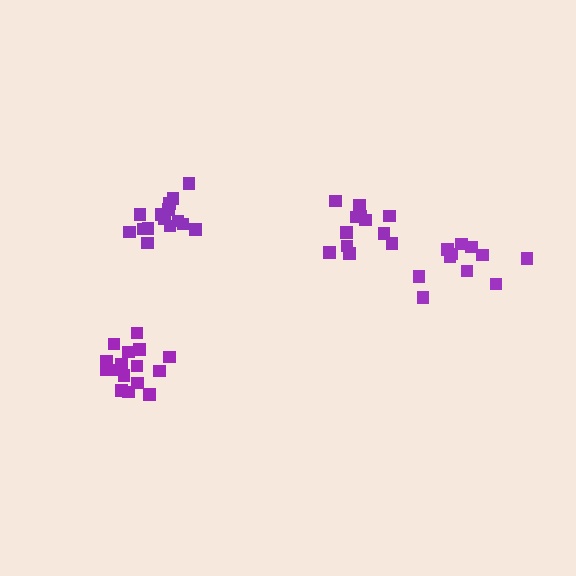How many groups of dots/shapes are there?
There are 4 groups.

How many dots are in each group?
Group 1: 16 dots, Group 2: 12 dots, Group 3: 11 dots, Group 4: 15 dots (54 total).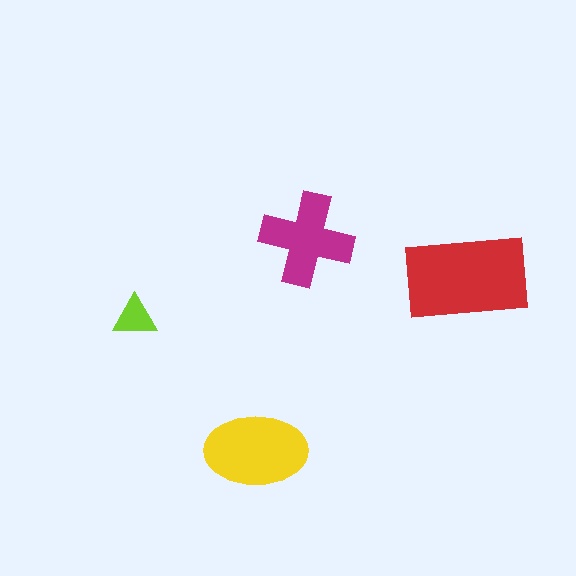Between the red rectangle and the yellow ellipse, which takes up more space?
The red rectangle.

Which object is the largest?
The red rectangle.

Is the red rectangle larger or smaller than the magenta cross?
Larger.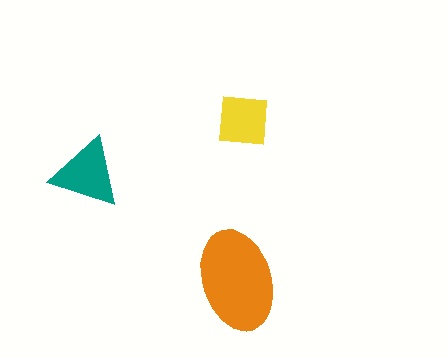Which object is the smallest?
The yellow square.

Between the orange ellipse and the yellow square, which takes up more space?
The orange ellipse.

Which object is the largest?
The orange ellipse.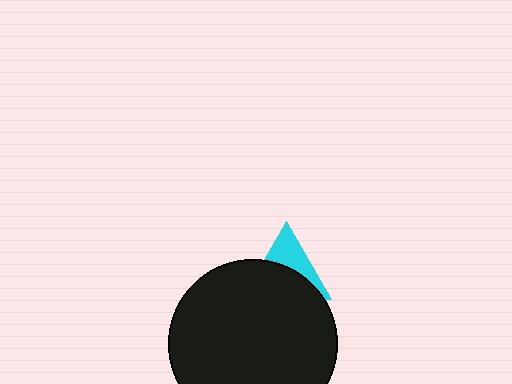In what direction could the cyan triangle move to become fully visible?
The cyan triangle could move up. That would shift it out from behind the black circle entirely.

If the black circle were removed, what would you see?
You would see the complete cyan triangle.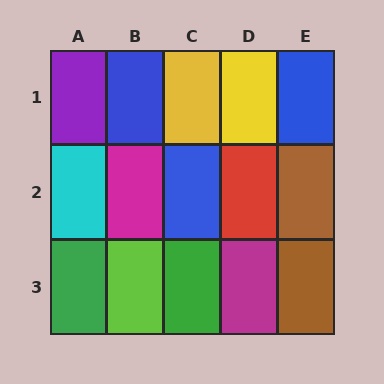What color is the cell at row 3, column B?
Lime.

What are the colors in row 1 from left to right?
Purple, blue, yellow, yellow, blue.